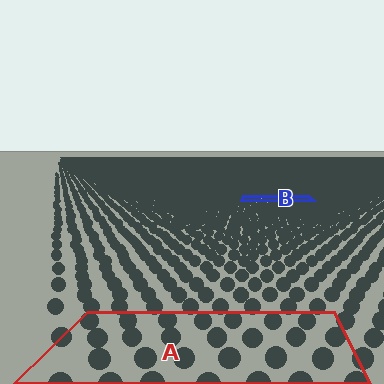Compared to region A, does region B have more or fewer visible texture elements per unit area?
Region B has more texture elements per unit area — they are packed more densely because it is farther away.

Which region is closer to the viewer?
Region A is closer. The texture elements there are larger and more spread out.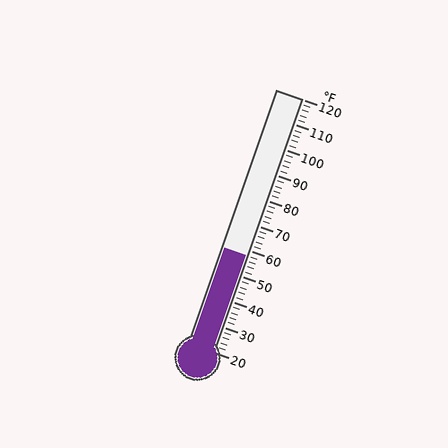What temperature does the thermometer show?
The thermometer shows approximately 58°F.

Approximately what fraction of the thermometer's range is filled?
The thermometer is filled to approximately 40% of its range.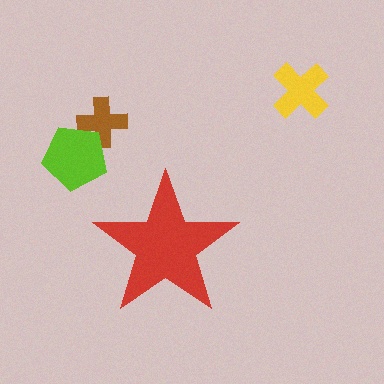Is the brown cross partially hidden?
No, the brown cross is fully visible.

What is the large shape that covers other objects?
A red star.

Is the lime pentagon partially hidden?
No, the lime pentagon is fully visible.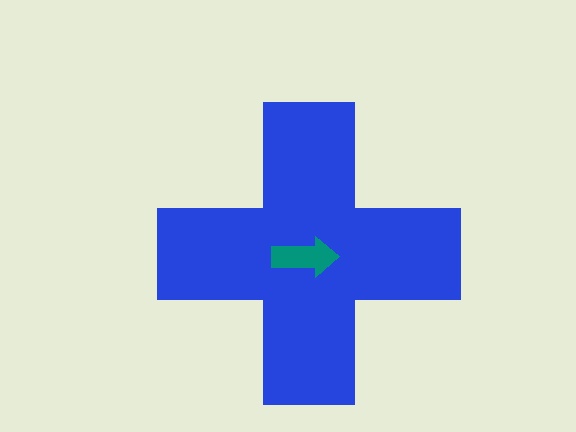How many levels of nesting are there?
2.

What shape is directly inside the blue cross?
The teal arrow.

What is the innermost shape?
The teal arrow.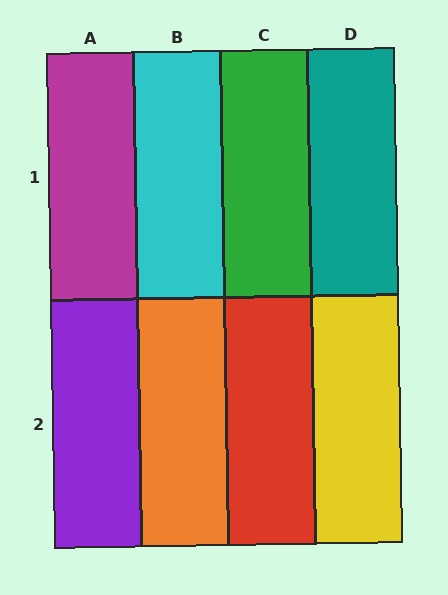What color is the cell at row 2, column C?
Red.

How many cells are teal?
1 cell is teal.